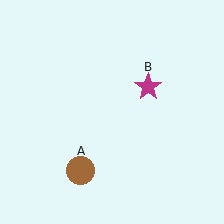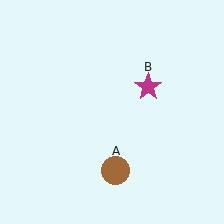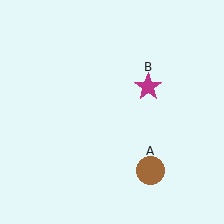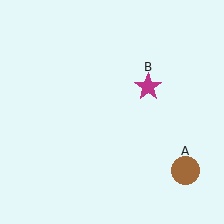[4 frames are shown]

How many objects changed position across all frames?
1 object changed position: brown circle (object A).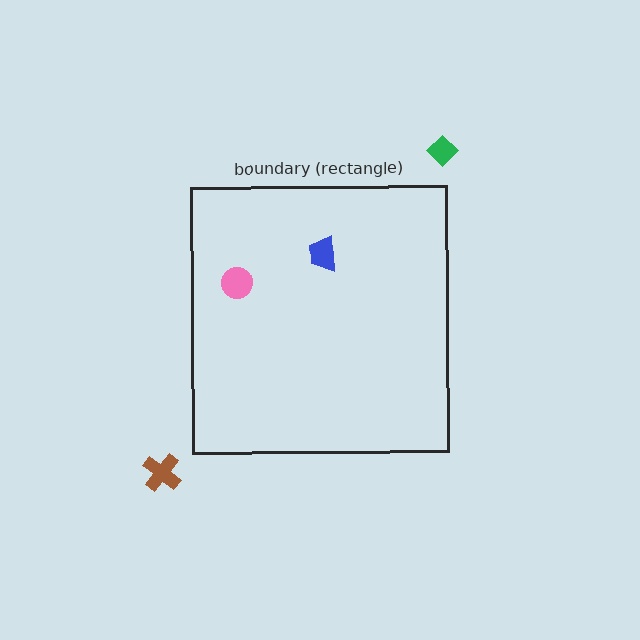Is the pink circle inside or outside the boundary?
Inside.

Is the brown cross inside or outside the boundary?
Outside.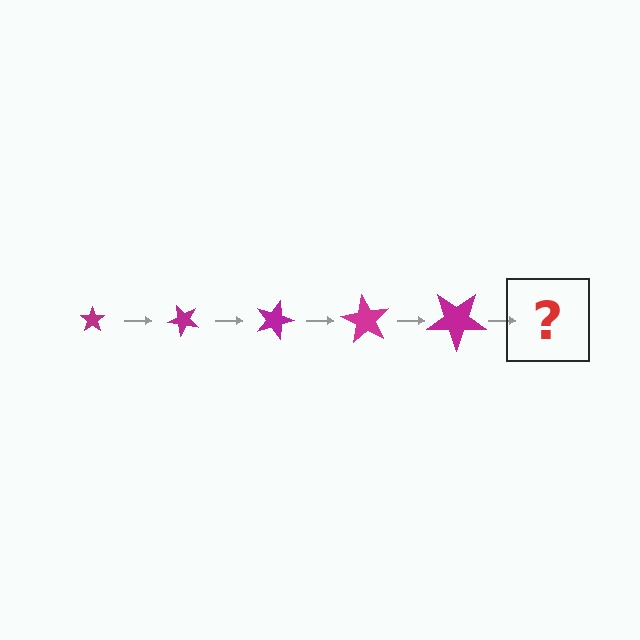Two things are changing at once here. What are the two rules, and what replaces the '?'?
The two rules are that the star grows larger each step and it rotates 45 degrees each step. The '?' should be a star, larger than the previous one and rotated 225 degrees from the start.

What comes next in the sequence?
The next element should be a star, larger than the previous one and rotated 225 degrees from the start.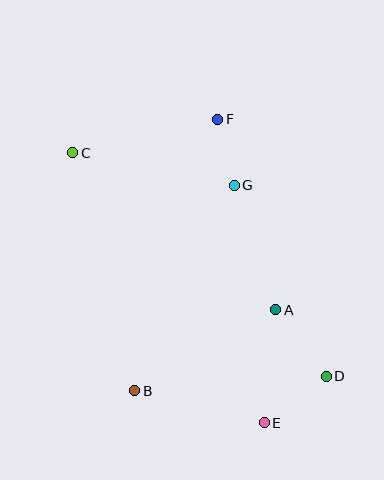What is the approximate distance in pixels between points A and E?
The distance between A and E is approximately 114 pixels.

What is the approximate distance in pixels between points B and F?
The distance between B and F is approximately 284 pixels.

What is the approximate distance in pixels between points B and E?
The distance between B and E is approximately 134 pixels.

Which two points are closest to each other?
Points F and G are closest to each other.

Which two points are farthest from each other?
Points C and D are farthest from each other.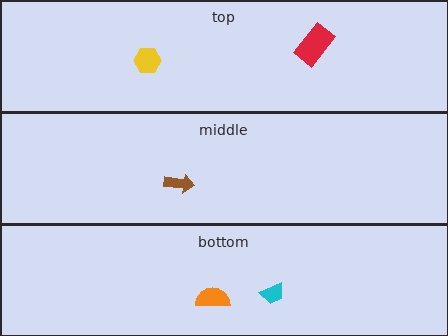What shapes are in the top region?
The red rectangle, the yellow hexagon.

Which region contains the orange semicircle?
The bottom region.